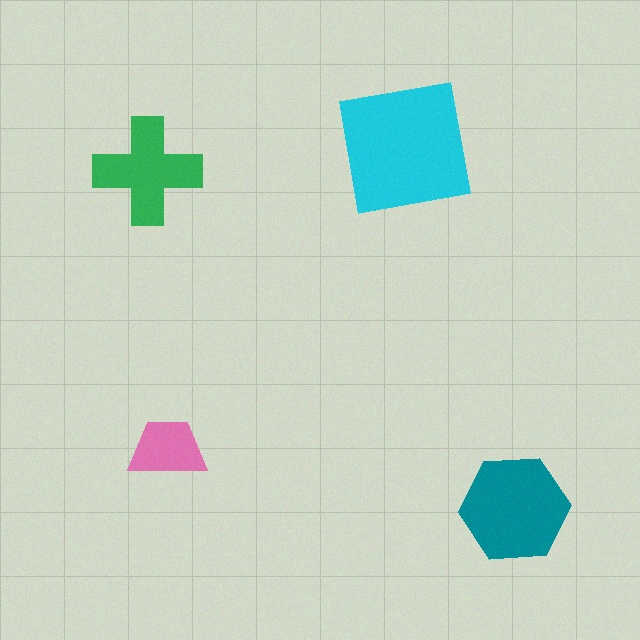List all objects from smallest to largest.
The pink trapezoid, the green cross, the teal hexagon, the cyan square.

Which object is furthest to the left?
The green cross is leftmost.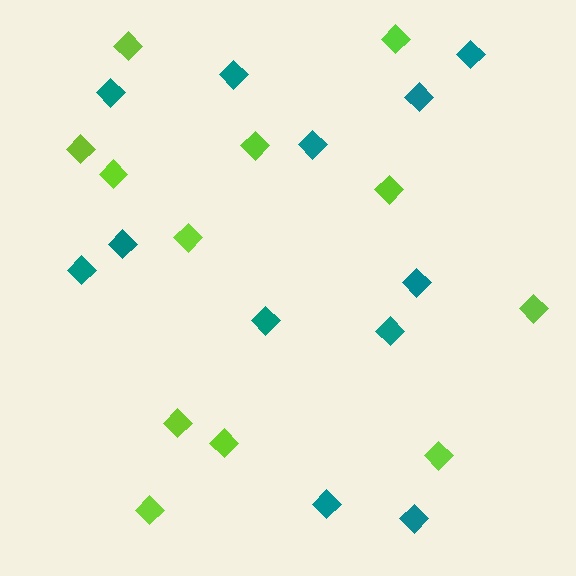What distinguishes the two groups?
There are 2 groups: one group of teal diamonds (12) and one group of lime diamonds (12).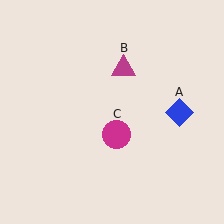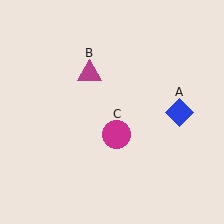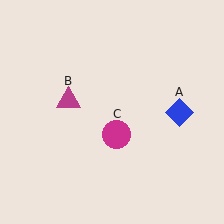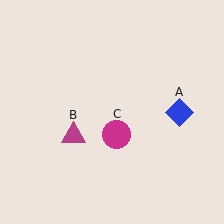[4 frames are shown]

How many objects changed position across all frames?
1 object changed position: magenta triangle (object B).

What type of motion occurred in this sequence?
The magenta triangle (object B) rotated counterclockwise around the center of the scene.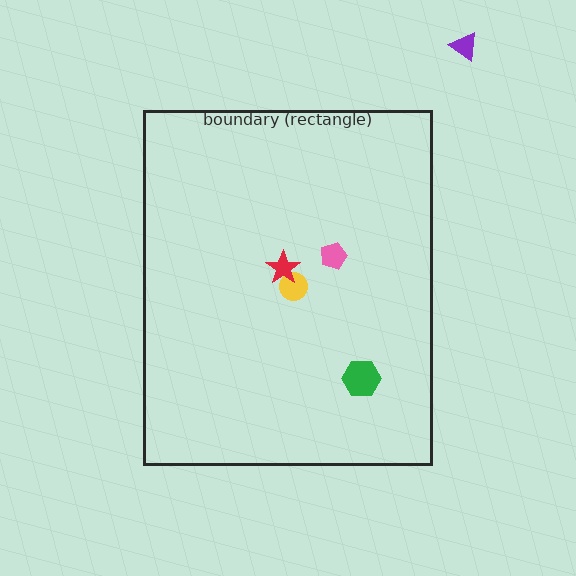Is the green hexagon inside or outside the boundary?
Inside.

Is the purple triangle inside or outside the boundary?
Outside.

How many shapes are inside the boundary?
4 inside, 1 outside.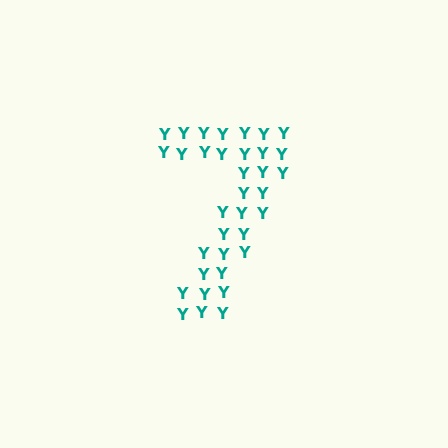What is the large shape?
The large shape is the digit 7.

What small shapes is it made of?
It is made of small letter Y's.